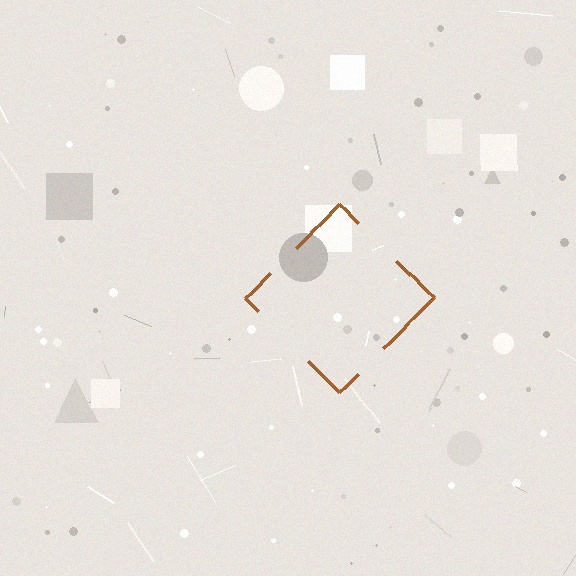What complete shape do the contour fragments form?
The contour fragments form a diamond.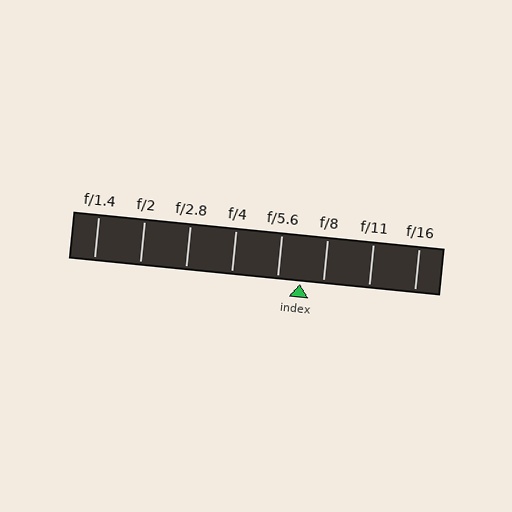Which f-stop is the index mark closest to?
The index mark is closest to f/8.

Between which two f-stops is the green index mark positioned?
The index mark is between f/5.6 and f/8.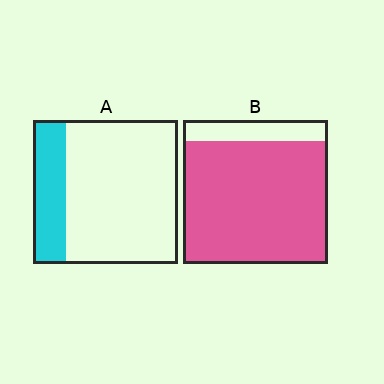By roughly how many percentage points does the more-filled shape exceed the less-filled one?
By roughly 65 percentage points (B over A).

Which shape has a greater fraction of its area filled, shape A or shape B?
Shape B.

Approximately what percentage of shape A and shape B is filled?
A is approximately 25% and B is approximately 85%.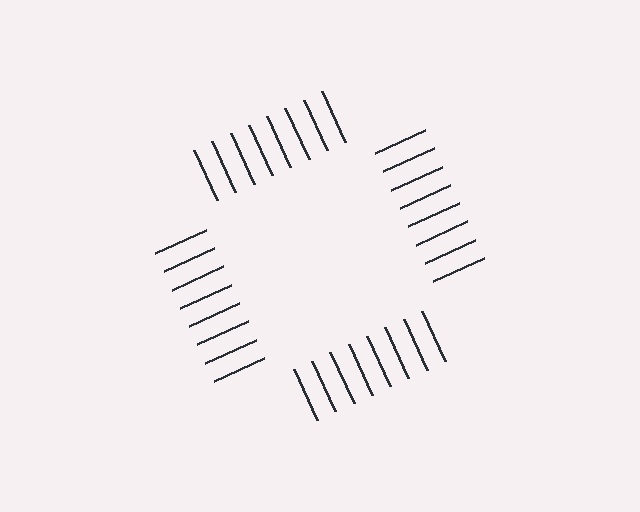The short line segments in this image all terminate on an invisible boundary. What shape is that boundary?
An illusory square — the line segments terminate on its edges but no continuous stroke is drawn.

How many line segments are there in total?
32 — 8 along each of the 4 edges.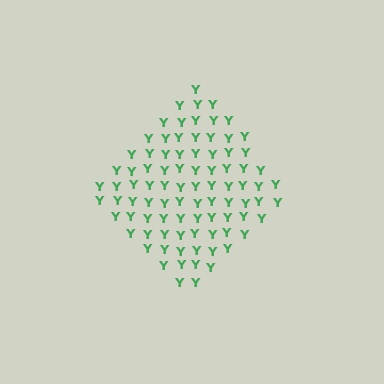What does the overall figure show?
The overall figure shows a diamond.